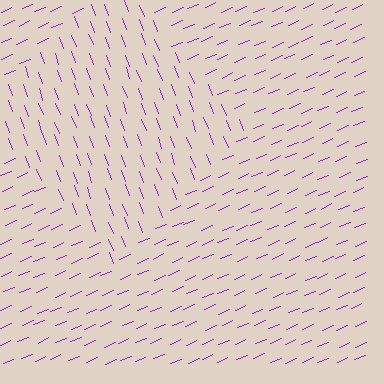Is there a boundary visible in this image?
Yes, there is a texture boundary formed by a change in line orientation.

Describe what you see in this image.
The image is filled with small purple line segments. A diamond region in the image has lines oriented differently from the surrounding lines, creating a visible texture boundary.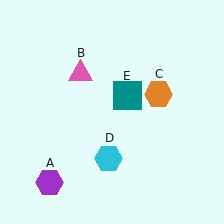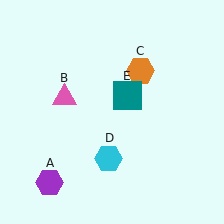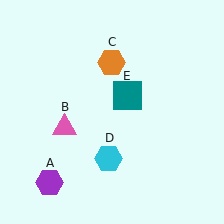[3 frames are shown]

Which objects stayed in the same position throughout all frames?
Purple hexagon (object A) and cyan hexagon (object D) and teal square (object E) remained stationary.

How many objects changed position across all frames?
2 objects changed position: pink triangle (object B), orange hexagon (object C).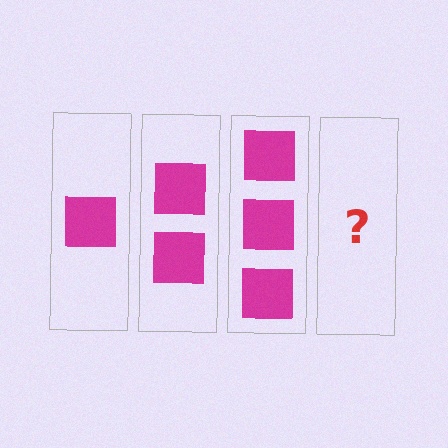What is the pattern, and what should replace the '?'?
The pattern is that each step adds one more square. The '?' should be 4 squares.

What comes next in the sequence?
The next element should be 4 squares.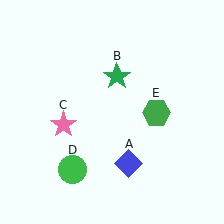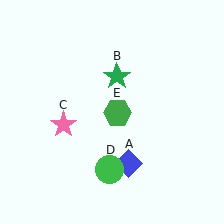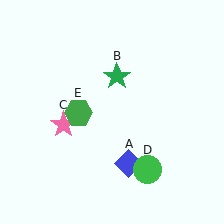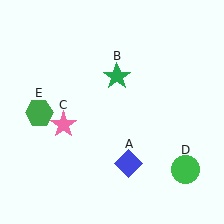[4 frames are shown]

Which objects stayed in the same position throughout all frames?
Blue diamond (object A) and green star (object B) and pink star (object C) remained stationary.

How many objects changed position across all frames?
2 objects changed position: green circle (object D), green hexagon (object E).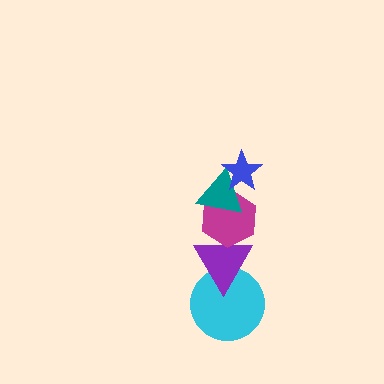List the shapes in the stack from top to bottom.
From top to bottom: the blue star, the teal triangle, the magenta hexagon, the purple triangle, the cyan circle.